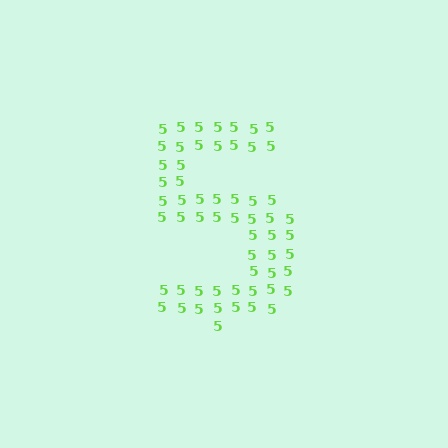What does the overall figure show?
The overall figure shows the digit 5.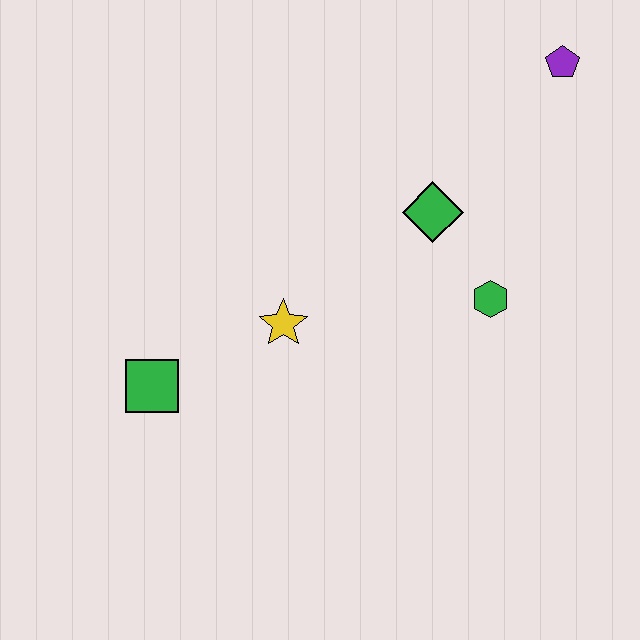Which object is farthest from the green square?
The purple pentagon is farthest from the green square.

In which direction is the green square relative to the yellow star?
The green square is to the left of the yellow star.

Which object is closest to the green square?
The yellow star is closest to the green square.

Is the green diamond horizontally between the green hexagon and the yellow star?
Yes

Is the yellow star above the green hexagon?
No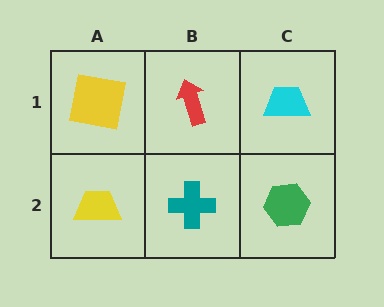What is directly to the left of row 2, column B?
A yellow trapezoid.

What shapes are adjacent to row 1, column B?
A teal cross (row 2, column B), a yellow square (row 1, column A), a cyan trapezoid (row 1, column C).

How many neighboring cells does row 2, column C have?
2.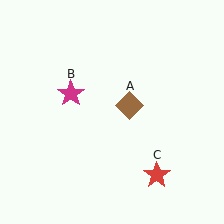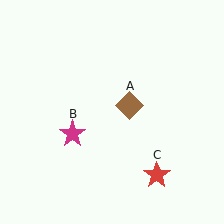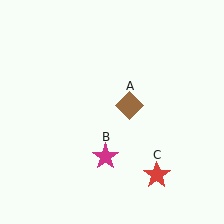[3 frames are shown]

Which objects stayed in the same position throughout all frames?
Brown diamond (object A) and red star (object C) remained stationary.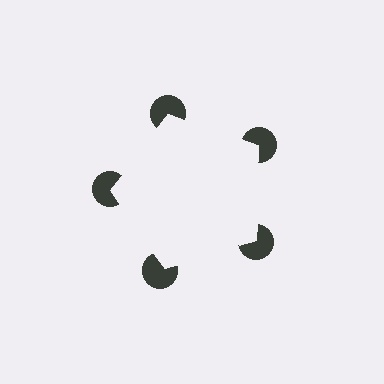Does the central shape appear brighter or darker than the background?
It typically appears slightly brighter than the background, even though no actual brightness change is drawn.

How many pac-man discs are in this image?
There are 5 — one at each vertex of the illusory pentagon.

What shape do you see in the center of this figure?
An illusory pentagon — its edges are inferred from the aligned wedge cuts in the pac-man discs, not physically drawn.